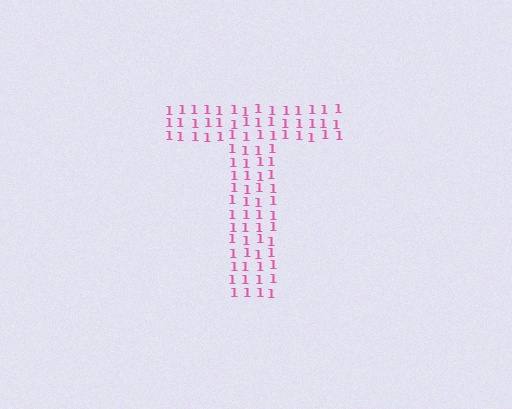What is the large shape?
The large shape is the letter T.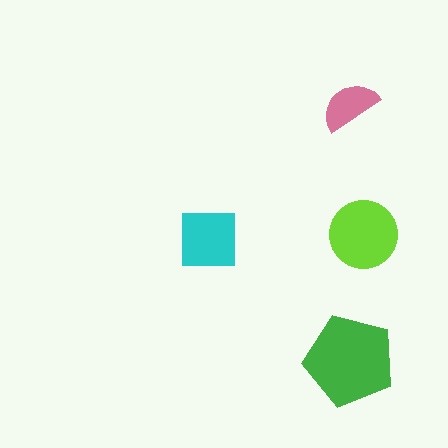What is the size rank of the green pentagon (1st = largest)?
1st.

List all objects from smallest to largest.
The pink semicircle, the cyan square, the lime circle, the green pentagon.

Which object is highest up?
The pink semicircle is topmost.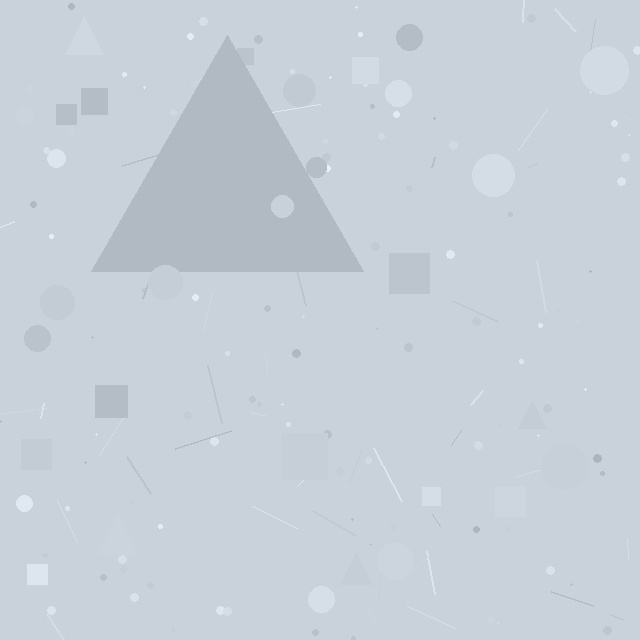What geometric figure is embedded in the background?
A triangle is embedded in the background.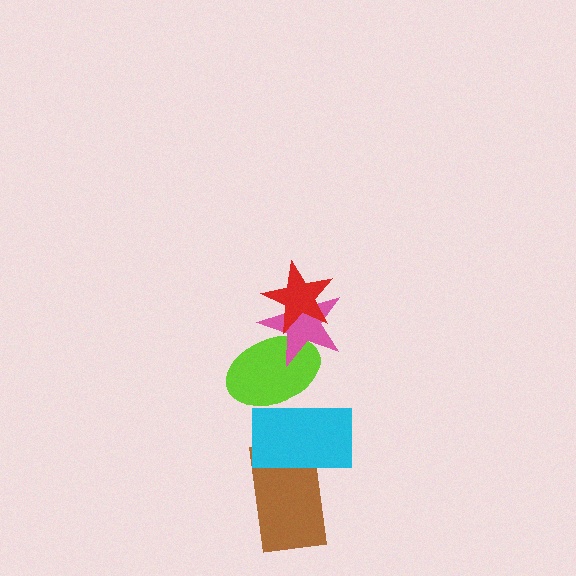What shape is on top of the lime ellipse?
The pink star is on top of the lime ellipse.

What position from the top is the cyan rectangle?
The cyan rectangle is 4th from the top.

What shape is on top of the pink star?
The red star is on top of the pink star.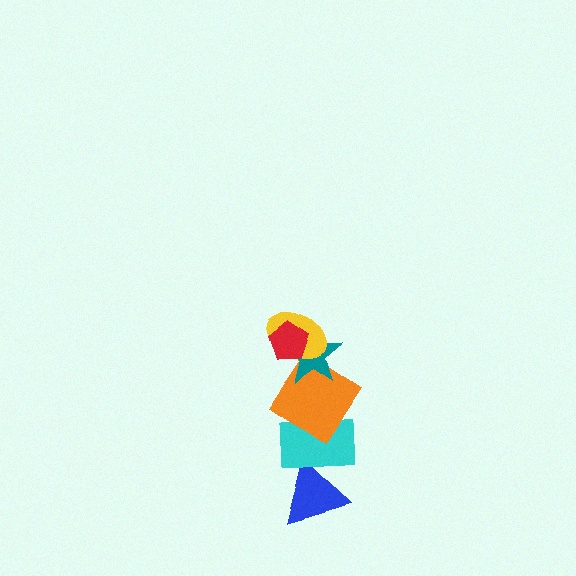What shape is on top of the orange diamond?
The teal star is on top of the orange diamond.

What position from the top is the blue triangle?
The blue triangle is 6th from the top.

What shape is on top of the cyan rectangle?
The orange diamond is on top of the cyan rectangle.